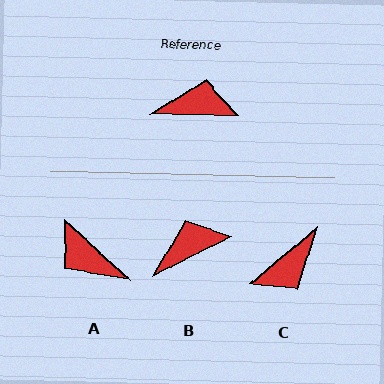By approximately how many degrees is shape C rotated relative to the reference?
Approximately 139 degrees clockwise.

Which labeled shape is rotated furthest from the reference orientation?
C, about 139 degrees away.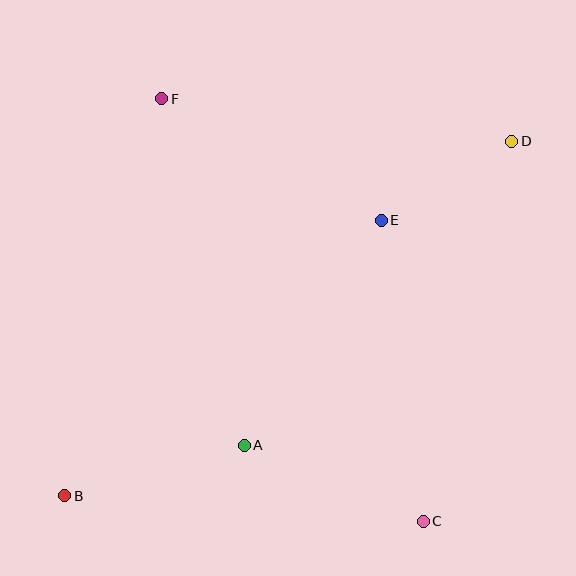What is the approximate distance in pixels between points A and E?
The distance between A and E is approximately 263 pixels.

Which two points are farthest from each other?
Points B and D are farthest from each other.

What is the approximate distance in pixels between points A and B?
The distance between A and B is approximately 186 pixels.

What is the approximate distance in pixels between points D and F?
The distance between D and F is approximately 352 pixels.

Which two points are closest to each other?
Points D and E are closest to each other.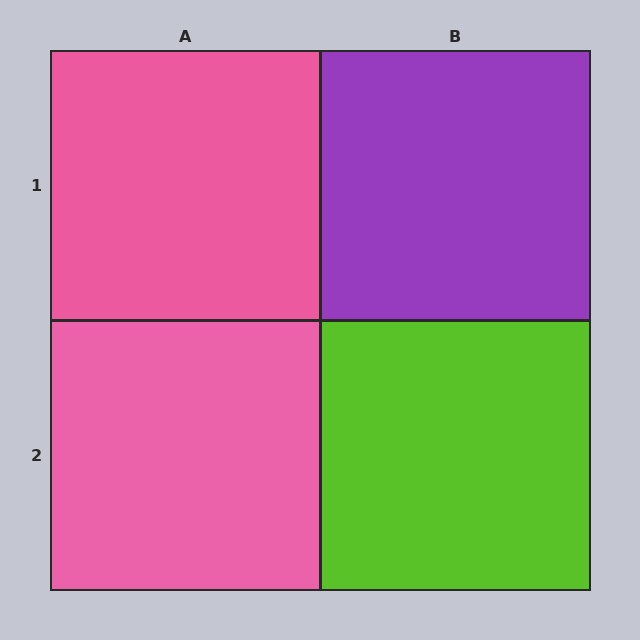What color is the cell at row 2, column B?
Lime.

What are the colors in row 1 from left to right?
Pink, purple.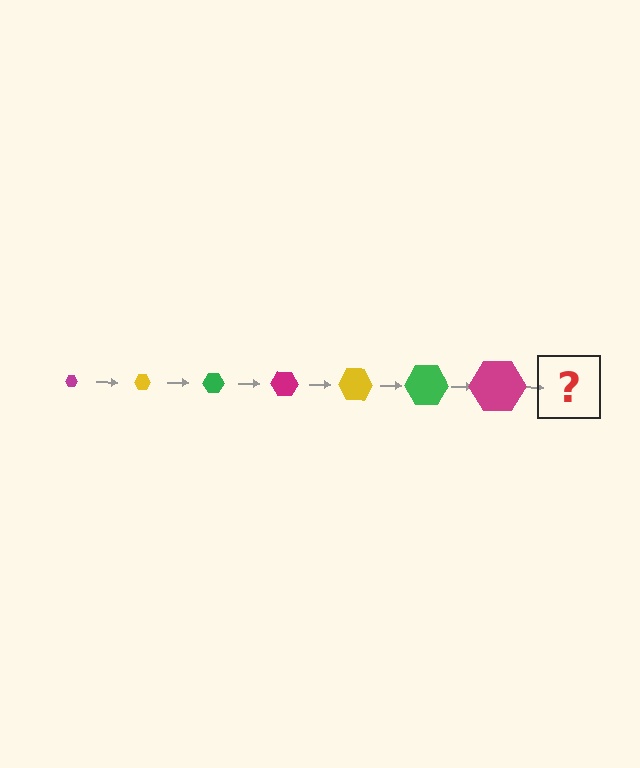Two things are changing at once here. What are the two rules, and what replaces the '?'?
The two rules are that the hexagon grows larger each step and the color cycles through magenta, yellow, and green. The '?' should be a yellow hexagon, larger than the previous one.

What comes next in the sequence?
The next element should be a yellow hexagon, larger than the previous one.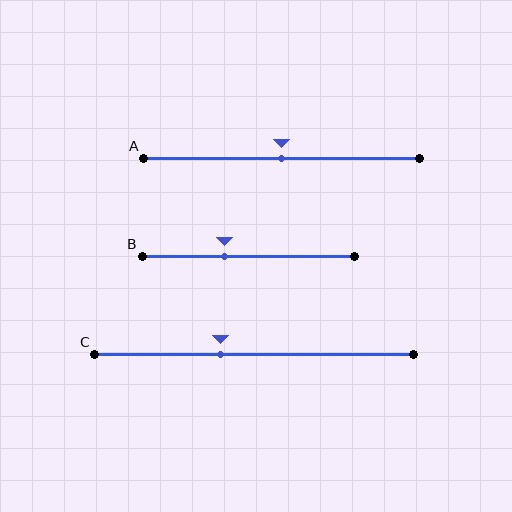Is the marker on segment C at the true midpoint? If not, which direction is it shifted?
No, the marker on segment C is shifted to the left by about 11% of the segment length.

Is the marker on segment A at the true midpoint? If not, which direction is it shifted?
Yes, the marker on segment A is at the true midpoint.